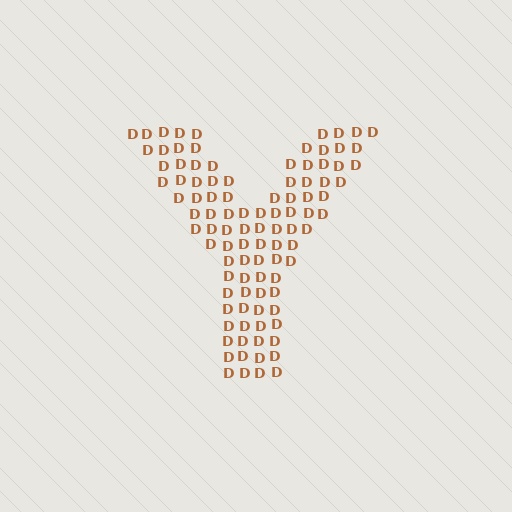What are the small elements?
The small elements are letter D's.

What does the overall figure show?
The overall figure shows the letter Y.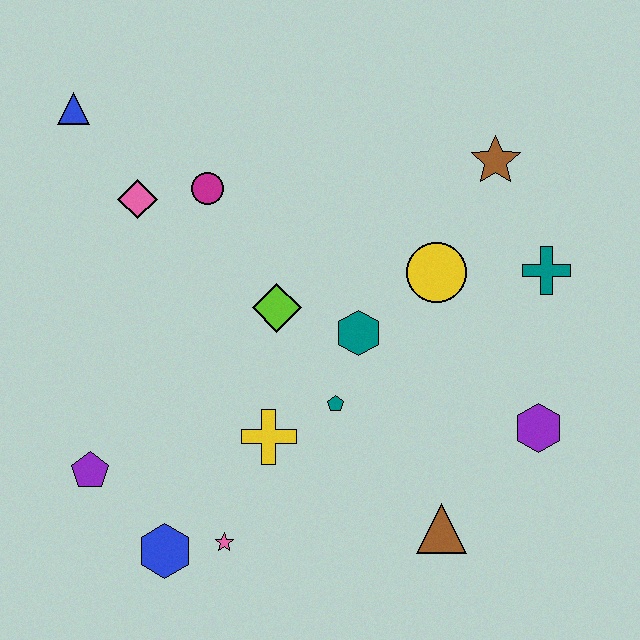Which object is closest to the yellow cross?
The teal pentagon is closest to the yellow cross.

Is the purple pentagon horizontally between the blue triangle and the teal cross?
Yes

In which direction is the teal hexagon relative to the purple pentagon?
The teal hexagon is to the right of the purple pentagon.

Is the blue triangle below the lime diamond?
No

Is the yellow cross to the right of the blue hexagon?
Yes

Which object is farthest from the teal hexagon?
The blue triangle is farthest from the teal hexagon.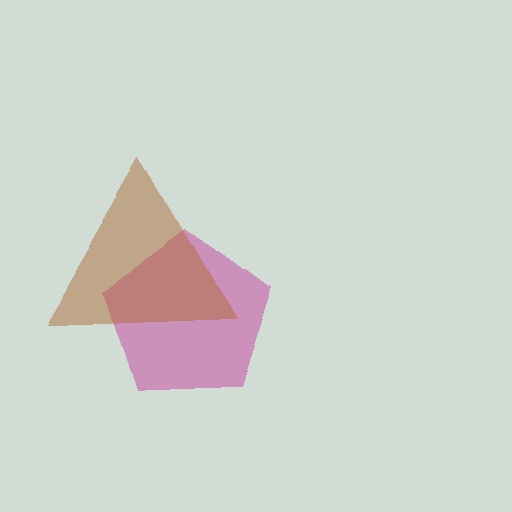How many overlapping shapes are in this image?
There are 2 overlapping shapes in the image.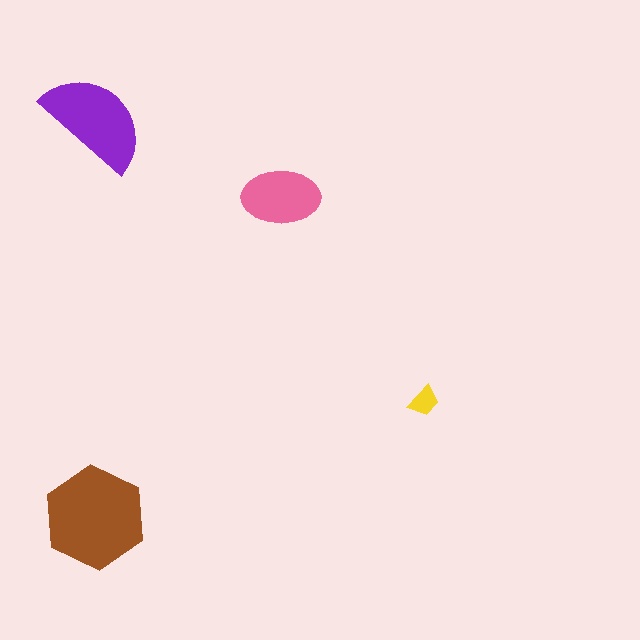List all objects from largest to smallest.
The brown hexagon, the purple semicircle, the pink ellipse, the yellow trapezoid.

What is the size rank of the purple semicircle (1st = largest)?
2nd.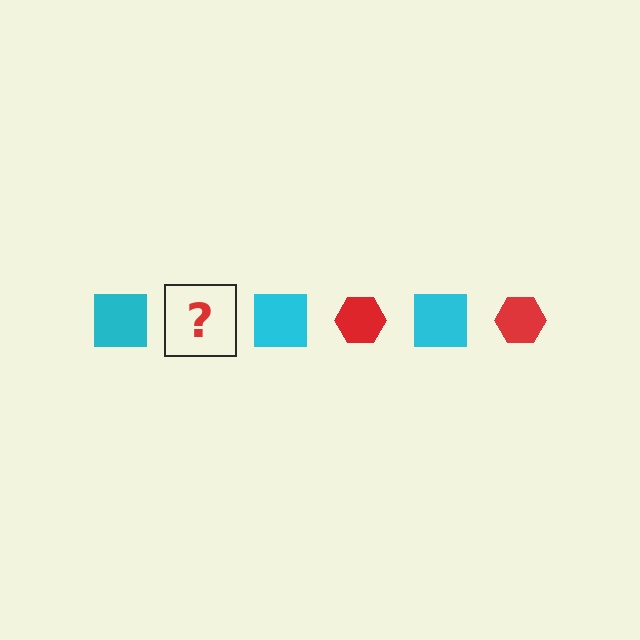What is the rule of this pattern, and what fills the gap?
The rule is that the pattern alternates between cyan square and red hexagon. The gap should be filled with a red hexagon.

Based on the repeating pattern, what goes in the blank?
The blank should be a red hexagon.